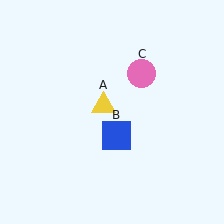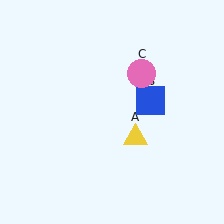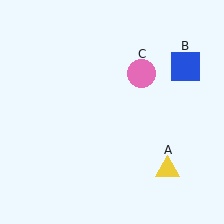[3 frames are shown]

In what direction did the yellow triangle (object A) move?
The yellow triangle (object A) moved down and to the right.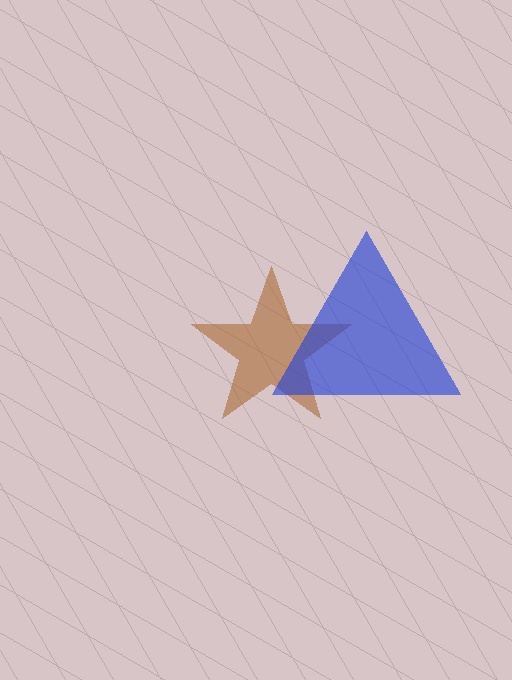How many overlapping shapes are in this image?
There are 2 overlapping shapes in the image.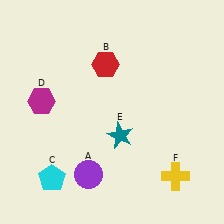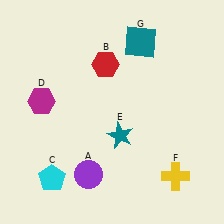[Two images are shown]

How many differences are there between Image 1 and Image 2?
There is 1 difference between the two images.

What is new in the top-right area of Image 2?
A teal square (G) was added in the top-right area of Image 2.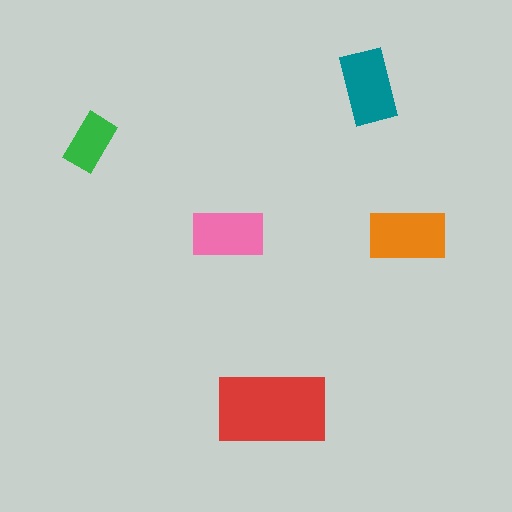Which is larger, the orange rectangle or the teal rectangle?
The orange one.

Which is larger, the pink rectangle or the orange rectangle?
The orange one.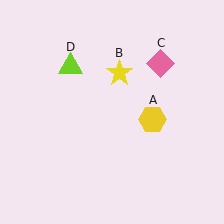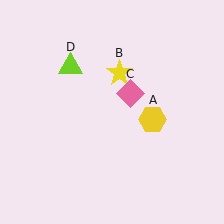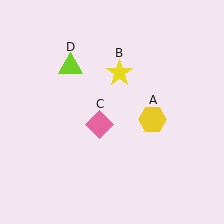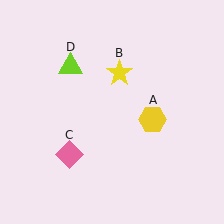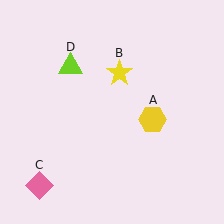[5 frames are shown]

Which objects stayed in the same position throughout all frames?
Yellow hexagon (object A) and yellow star (object B) and lime triangle (object D) remained stationary.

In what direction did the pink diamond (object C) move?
The pink diamond (object C) moved down and to the left.